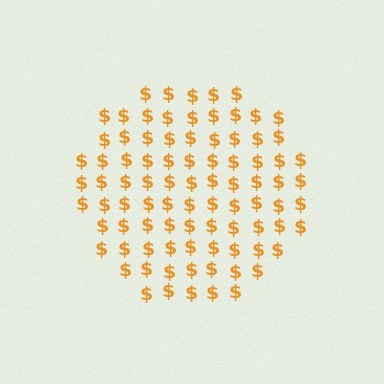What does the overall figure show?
The overall figure shows a circle.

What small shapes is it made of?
It is made of small dollar signs.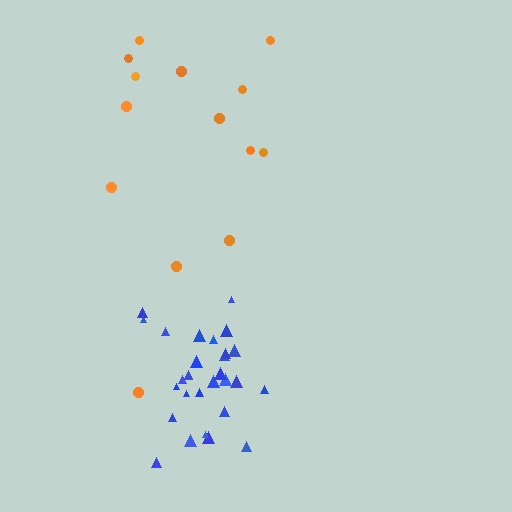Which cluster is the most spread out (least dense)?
Orange.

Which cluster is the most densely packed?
Blue.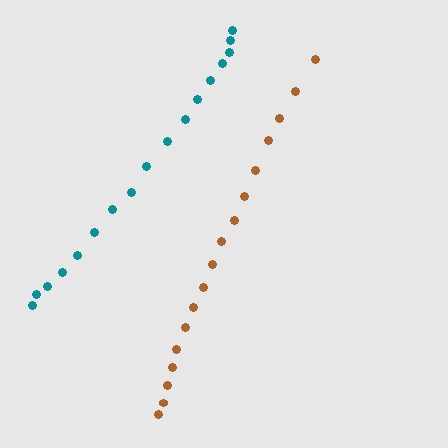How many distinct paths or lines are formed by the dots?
There are 2 distinct paths.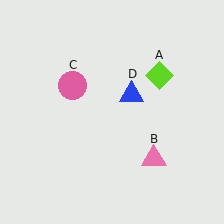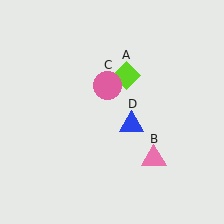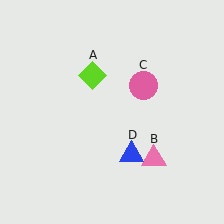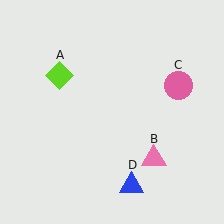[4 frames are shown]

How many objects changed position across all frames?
3 objects changed position: lime diamond (object A), pink circle (object C), blue triangle (object D).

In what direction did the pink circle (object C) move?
The pink circle (object C) moved right.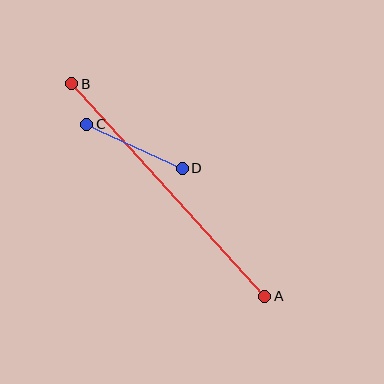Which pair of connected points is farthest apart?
Points A and B are farthest apart.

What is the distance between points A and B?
The distance is approximately 287 pixels.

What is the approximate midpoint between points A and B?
The midpoint is at approximately (168, 190) pixels.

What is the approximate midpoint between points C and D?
The midpoint is at approximately (135, 146) pixels.